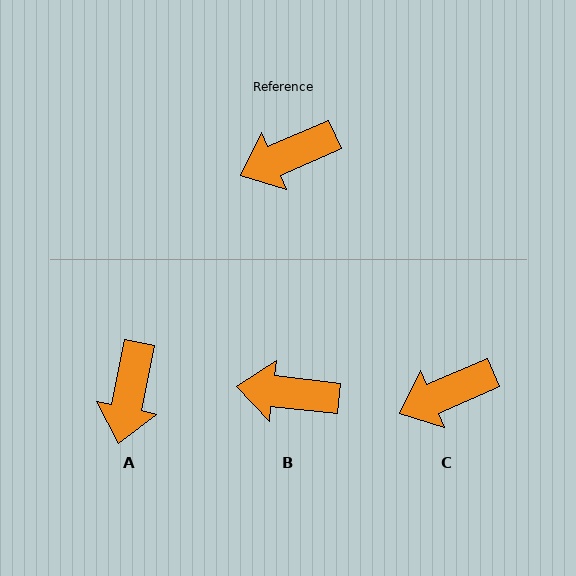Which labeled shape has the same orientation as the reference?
C.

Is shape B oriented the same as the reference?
No, it is off by about 30 degrees.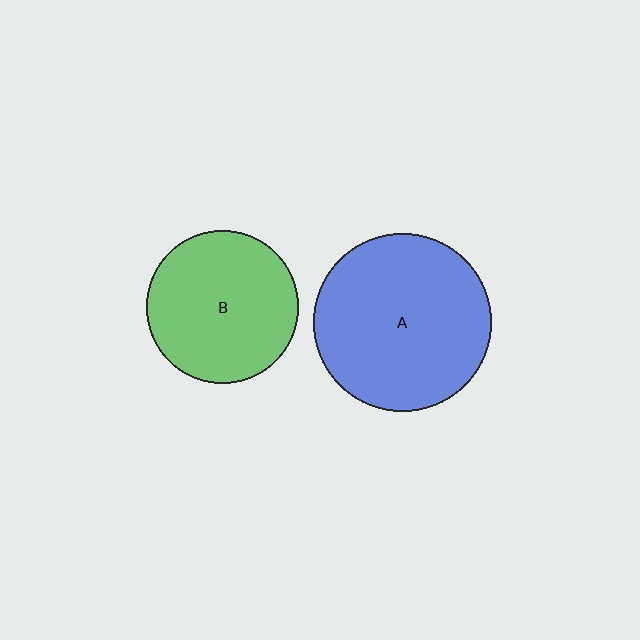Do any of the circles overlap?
No, none of the circles overlap.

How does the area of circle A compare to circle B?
Approximately 1.4 times.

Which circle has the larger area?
Circle A (blue).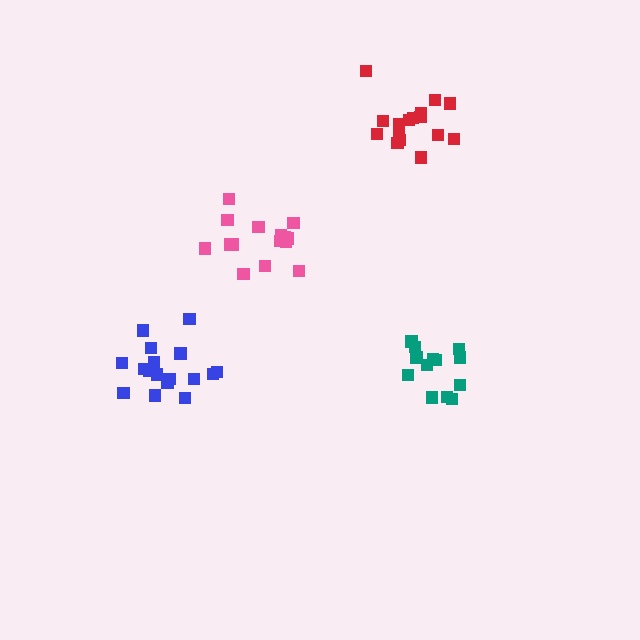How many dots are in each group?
Group 1: 17 dots, Group 2: 16 dots, Group 3: 13 dots, Group 4: 16 dots (62 total).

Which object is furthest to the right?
The teal cluster is rightmost.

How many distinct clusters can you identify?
There are 4 distinct clusters.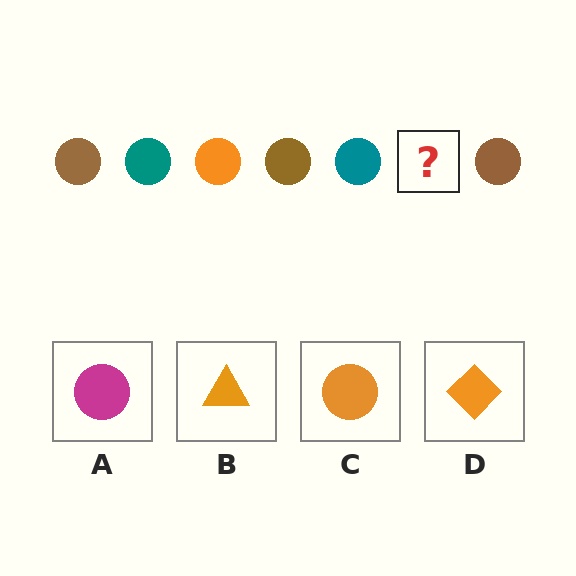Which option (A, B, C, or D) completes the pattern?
C.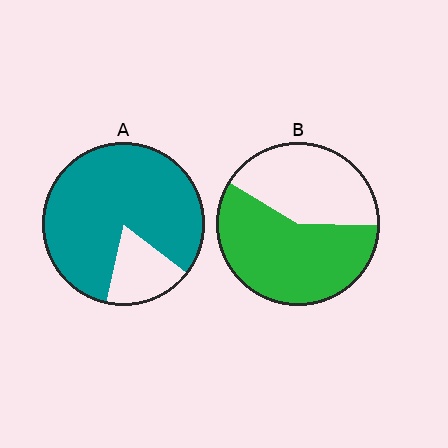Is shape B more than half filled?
Yes.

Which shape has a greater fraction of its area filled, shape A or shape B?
Shape A.